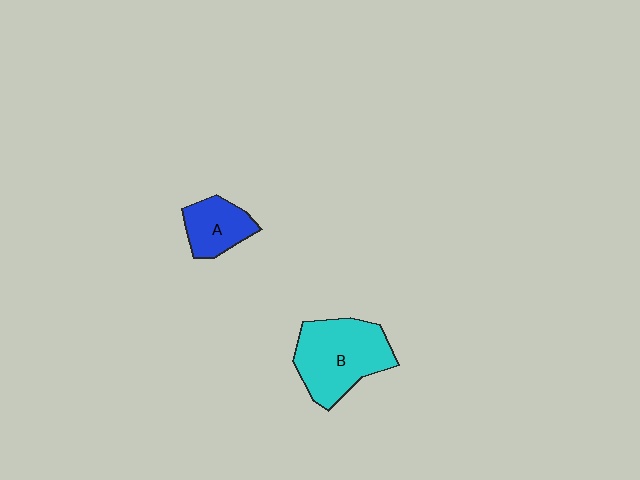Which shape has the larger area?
Shape B (cyan).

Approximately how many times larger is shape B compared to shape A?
Approximately 2.0 times.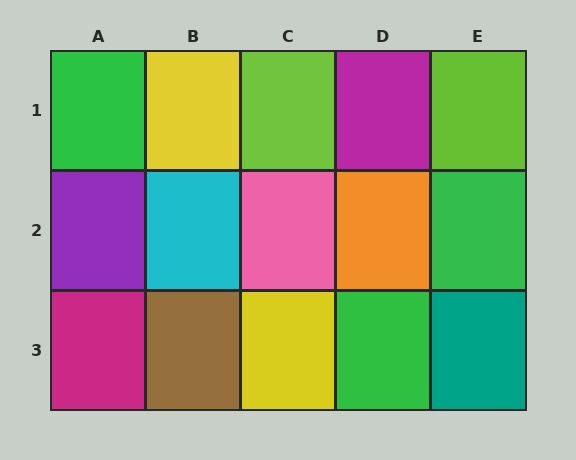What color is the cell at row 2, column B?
Cyan.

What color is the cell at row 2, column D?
Orange.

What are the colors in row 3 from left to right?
Magenta, brown, yellow, green, teal.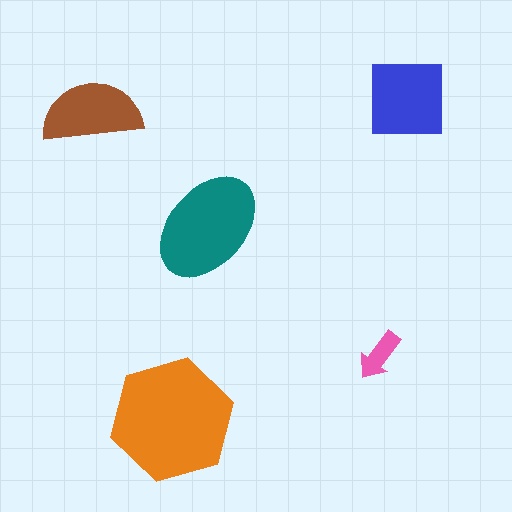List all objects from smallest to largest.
The pink arrow, the brown semicircle, the blue square, the teal ellipse, the orange hexagon.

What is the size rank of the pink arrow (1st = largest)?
5th.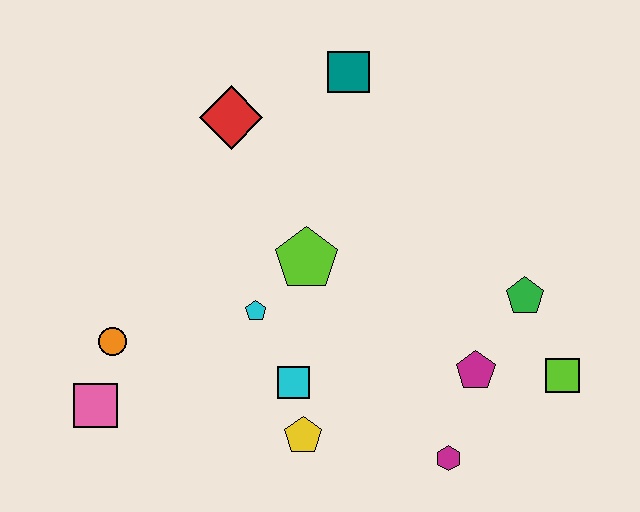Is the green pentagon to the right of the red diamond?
Yes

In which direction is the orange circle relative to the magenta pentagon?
The orange circle is to the left of the magenta pentagon.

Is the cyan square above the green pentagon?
No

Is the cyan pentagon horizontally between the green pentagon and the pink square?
Yes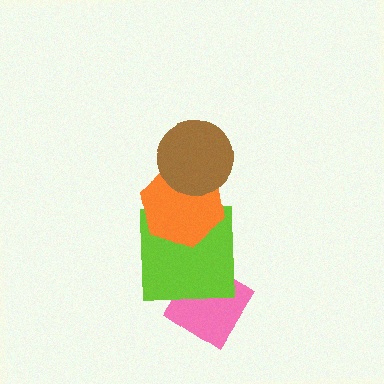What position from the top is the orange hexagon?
The orange hexagon is 2nd from the top.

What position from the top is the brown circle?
The brown circle is 1st from the top.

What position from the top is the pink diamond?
The pink diamond is 4th from the top.